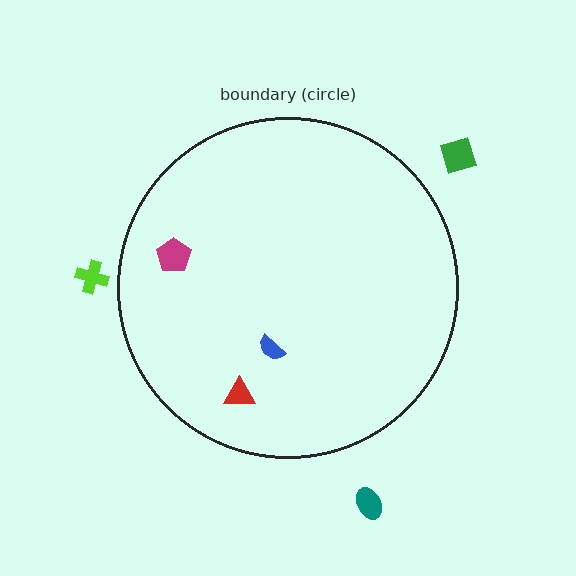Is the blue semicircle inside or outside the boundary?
Inside.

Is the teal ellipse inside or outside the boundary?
Outside.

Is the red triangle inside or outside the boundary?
Inside.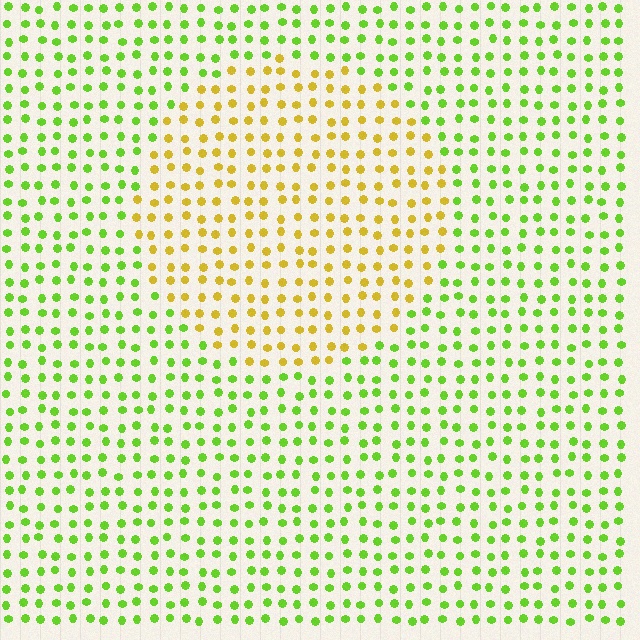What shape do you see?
I see a circle.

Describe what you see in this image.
The image is filled with small lime elements in a uniform arrangement. A circle-shaped region is visible where the elements are tinted to a slightly different hue, forming a subtle color boundary.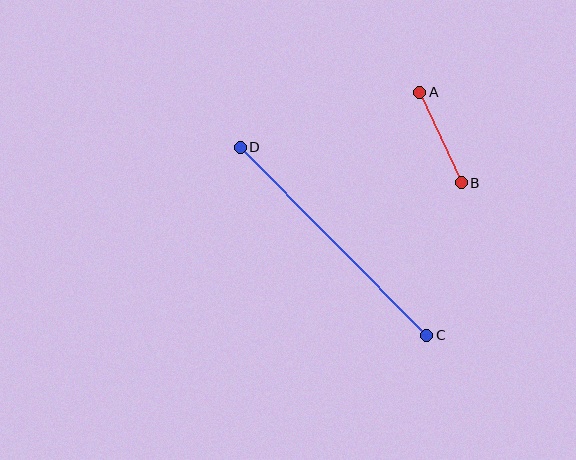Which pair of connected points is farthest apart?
Points C and D are farthest apart.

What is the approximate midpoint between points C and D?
The midpoint is at approximately (333, 241) pixels.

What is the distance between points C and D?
The distance is approximately 265 pixels.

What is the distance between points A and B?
The distance is approximately 100 pixels.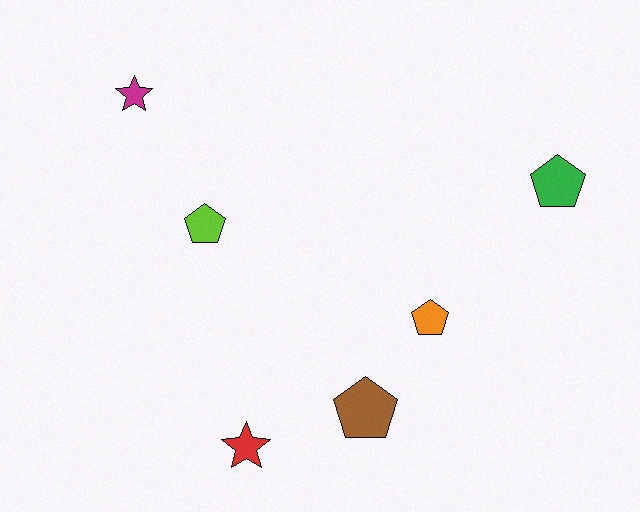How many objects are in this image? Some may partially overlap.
There are 6 objects.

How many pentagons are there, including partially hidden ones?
There are 4 pentagons.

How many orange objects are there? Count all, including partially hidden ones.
There is 1 orange object.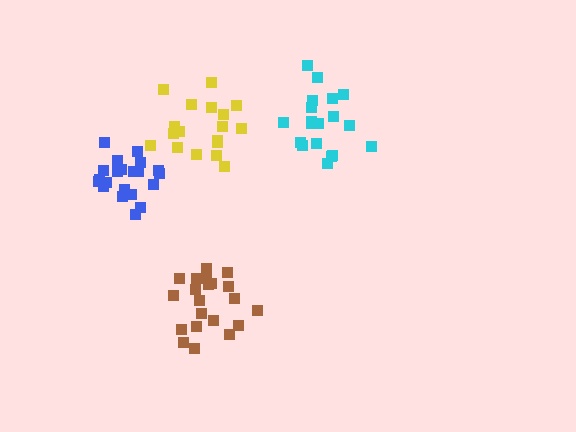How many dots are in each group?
Group 1: 19 dots, Group 2: 18 dots, Group 3: 21 dots, Group 4: 21 dots (79 total).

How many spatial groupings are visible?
There are 4 spatial groupings.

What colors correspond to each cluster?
The clusters are colored: cyan, yellow, brown, blue.